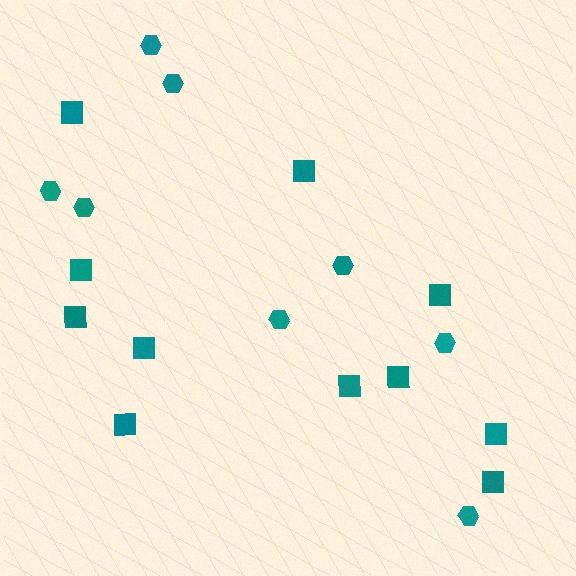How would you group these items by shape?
There are 2 groups: one group of hexagons (8) and one group of squares (11).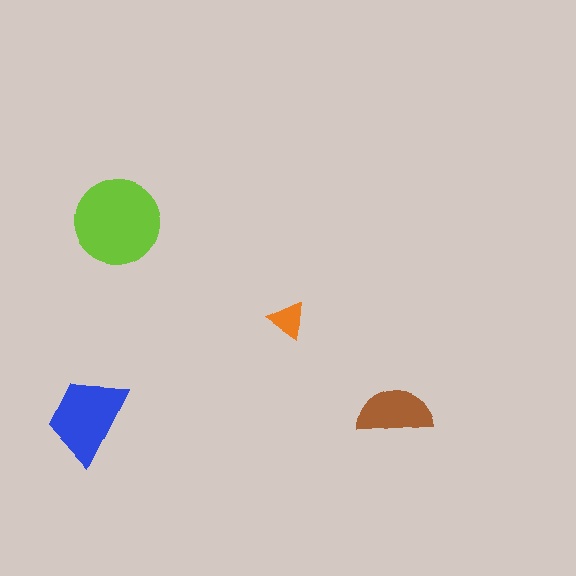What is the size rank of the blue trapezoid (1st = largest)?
2nd.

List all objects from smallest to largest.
The orange triangle, the brown semicircle, the blue trapezoid, the lime circle.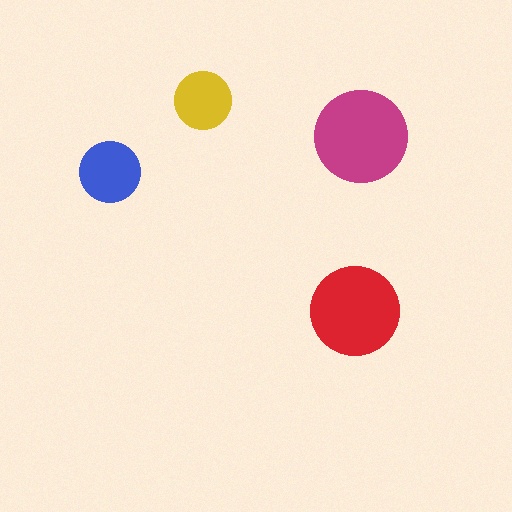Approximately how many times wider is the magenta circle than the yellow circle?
About 1.5 times wider.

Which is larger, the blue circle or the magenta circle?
The magenta one.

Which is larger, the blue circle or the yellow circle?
The blue one.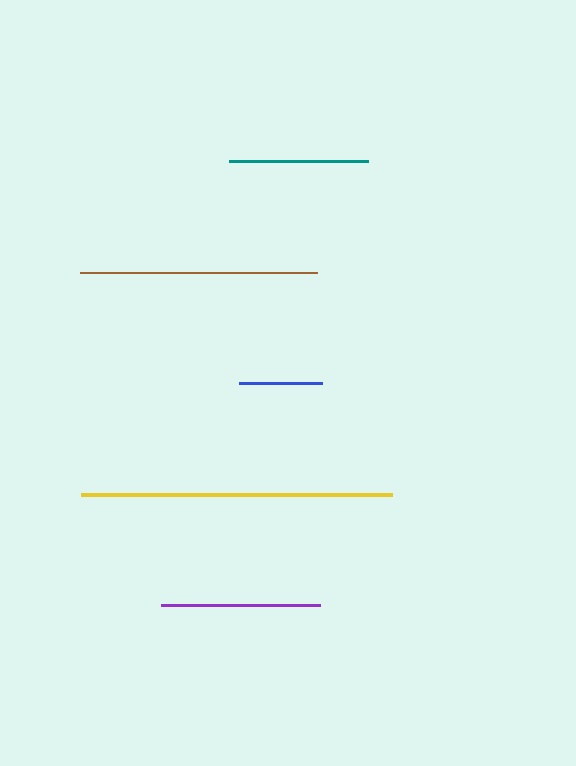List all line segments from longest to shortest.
From longest to shortest: yellow, brown, purple, teal, blue.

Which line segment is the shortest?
The blue line is the shortest at approximately 83 pixels.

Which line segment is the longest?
The yellow line is the longest at approximately 311 pixels.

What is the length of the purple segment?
The purple segment is approximately 159 pixels long.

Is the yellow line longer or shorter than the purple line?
The yellow line is longer than the purple line.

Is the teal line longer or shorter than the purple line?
The purple line is longer than the teal line.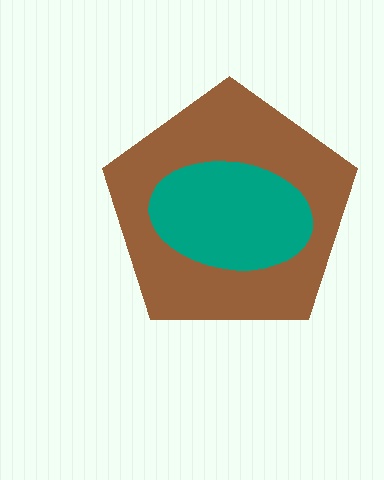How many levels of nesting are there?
2.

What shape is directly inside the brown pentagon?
The teal ellipse.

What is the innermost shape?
The teal ellipse.